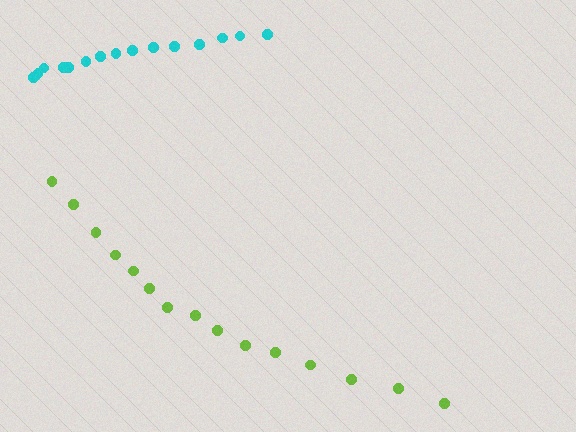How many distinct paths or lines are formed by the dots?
There are 2 distinct paths.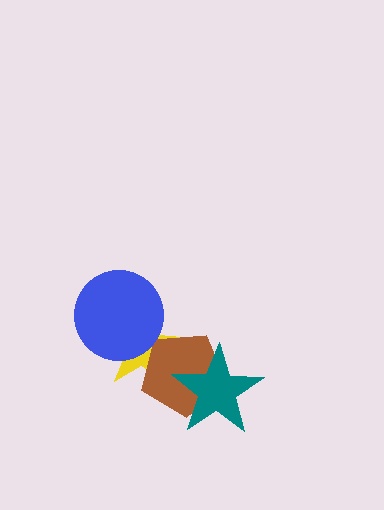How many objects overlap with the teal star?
1 object overlaps with the teal star.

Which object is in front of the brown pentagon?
The teal star is in front of the brown pentagon.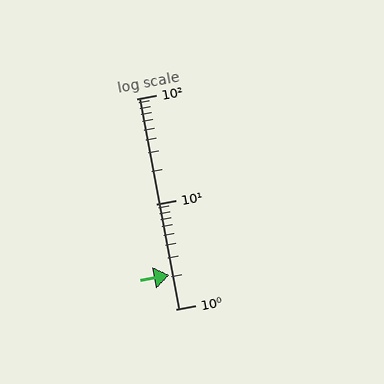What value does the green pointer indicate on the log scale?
The pointer indicates approximately 2.1.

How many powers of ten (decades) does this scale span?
The scale spans 2 decades, from 1 to 100.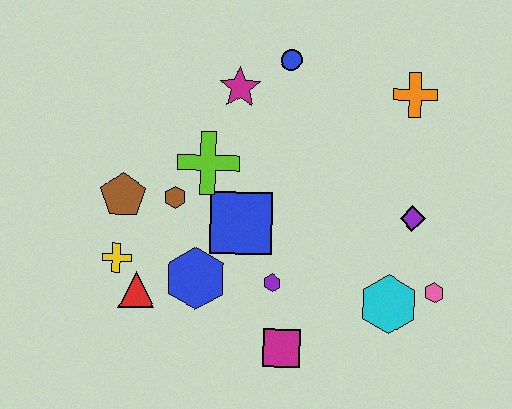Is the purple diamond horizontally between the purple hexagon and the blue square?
No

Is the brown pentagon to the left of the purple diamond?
Yes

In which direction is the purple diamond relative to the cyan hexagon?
The purple diamond is above the cyan hexagon.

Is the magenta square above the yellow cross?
No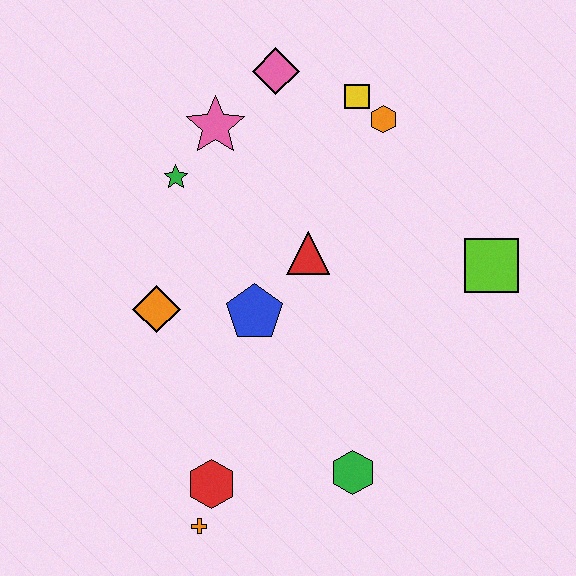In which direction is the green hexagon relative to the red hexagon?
The green hexagon is to the right of the red hexagon.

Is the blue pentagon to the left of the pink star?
No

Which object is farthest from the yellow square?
The orange cross is farthest from the yellow square.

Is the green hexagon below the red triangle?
Yes